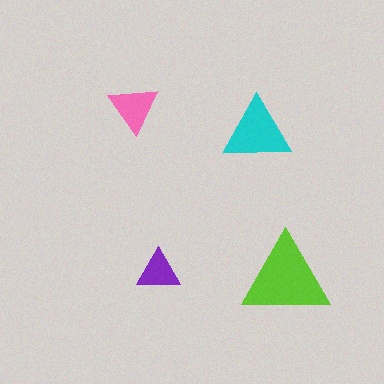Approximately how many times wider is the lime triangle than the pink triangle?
About 2 times wider.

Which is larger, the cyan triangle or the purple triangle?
The cyan one.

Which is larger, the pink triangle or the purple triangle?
The pink one.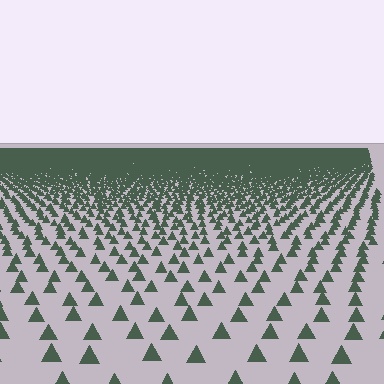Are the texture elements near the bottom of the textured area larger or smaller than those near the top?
Larger. Near the bottom, elements are closer to the viewer and appear at a bigger on-screen size.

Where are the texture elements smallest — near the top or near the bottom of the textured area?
Near the top.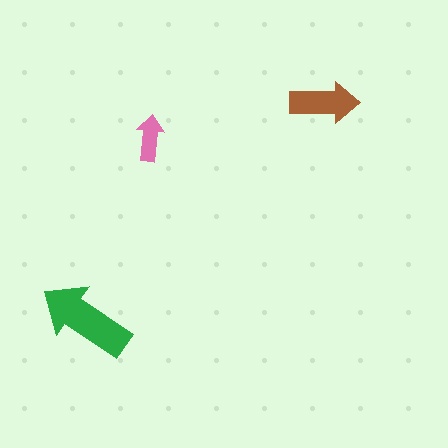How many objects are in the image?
There are 3 objects in the image.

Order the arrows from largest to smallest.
the green one, the brown one, the pink one.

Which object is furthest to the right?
The brown arrow is rightmost.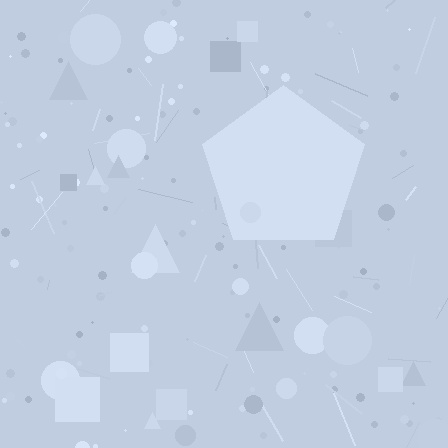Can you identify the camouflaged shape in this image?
The camouflaged shape is a pentagon.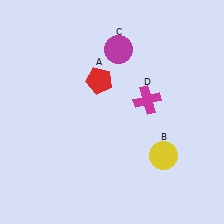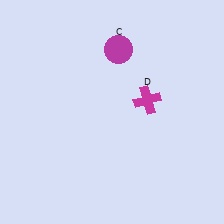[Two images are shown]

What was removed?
The yellow circle (B), the red pentagon (A) were removed in Image 2.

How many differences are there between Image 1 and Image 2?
There are 2 differences between the two images.